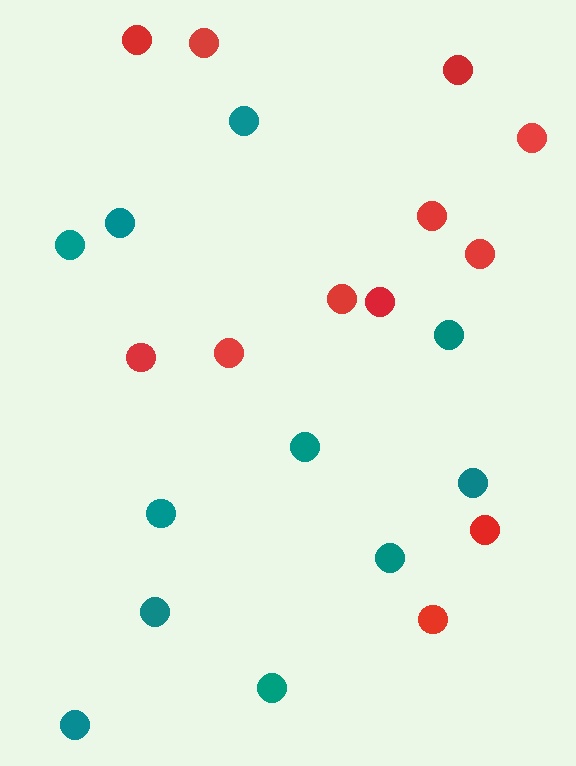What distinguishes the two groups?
There are 2 groups: one group of teal circles (11) and one group of red circles (12).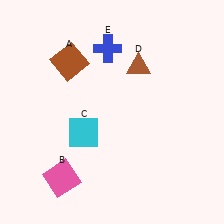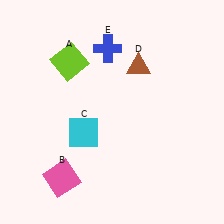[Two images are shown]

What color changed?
The square (A) changed from brown in Image 1 to lime in Image 2.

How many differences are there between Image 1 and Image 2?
There is 1 difference between the two images.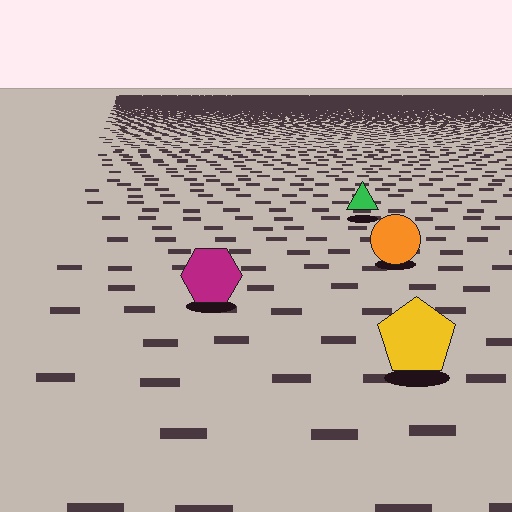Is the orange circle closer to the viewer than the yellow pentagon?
No. The yellow pentagon is closer — you can tell from the texture gradient: the ground texture is coarser near it.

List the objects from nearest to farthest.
From nearest to farthest: the yellow pentagon, the magenta hexagon, the orange circle, the green triangle.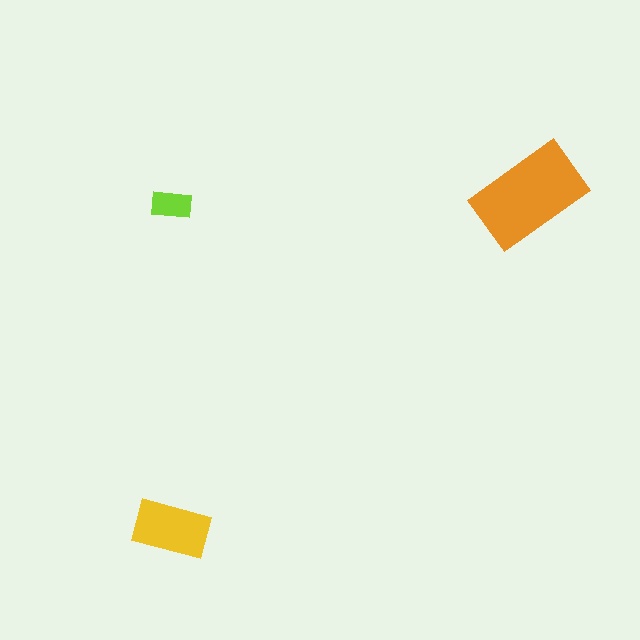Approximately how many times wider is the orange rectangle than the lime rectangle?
About 3 times wider.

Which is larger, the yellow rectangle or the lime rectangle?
The yellow one.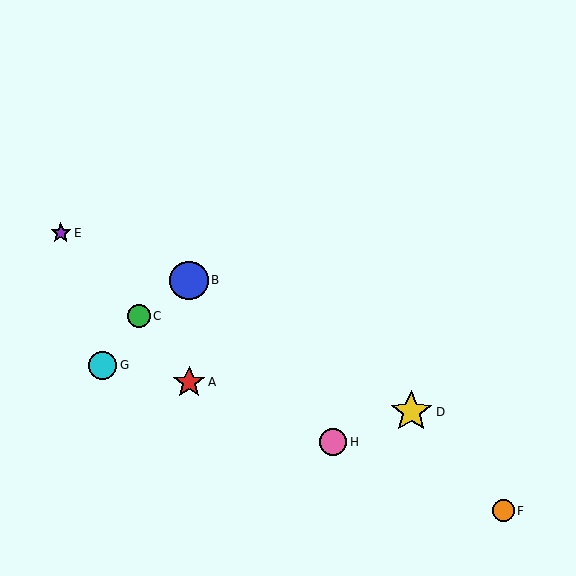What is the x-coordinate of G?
Object G is at x≈102.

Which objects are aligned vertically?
Objects A, B are aligned vertically.